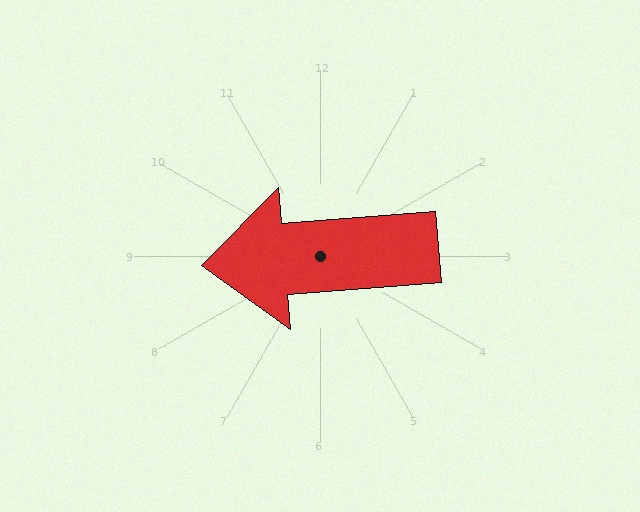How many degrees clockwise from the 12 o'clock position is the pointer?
Approximately 265 degrees.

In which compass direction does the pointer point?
West.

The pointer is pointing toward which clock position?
Roughly 9 o'clock.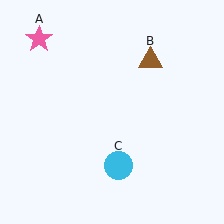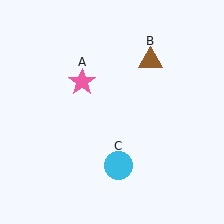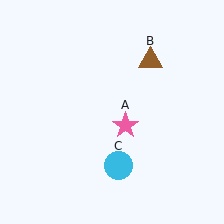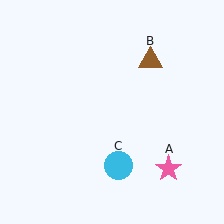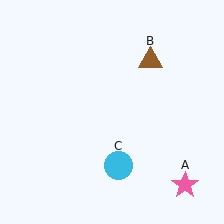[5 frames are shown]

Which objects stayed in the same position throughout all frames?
Brown triangle (object B) and cyan circle (object C) remained stationary.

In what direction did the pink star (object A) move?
The pink star (object A) moved down and to the right.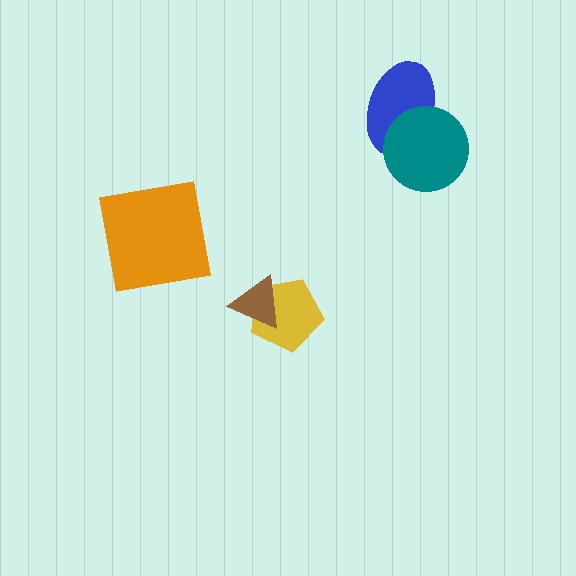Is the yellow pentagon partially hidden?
Yes, it is partially covered by another shape.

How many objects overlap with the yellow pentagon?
1 object overlaps with the yellow pentagon.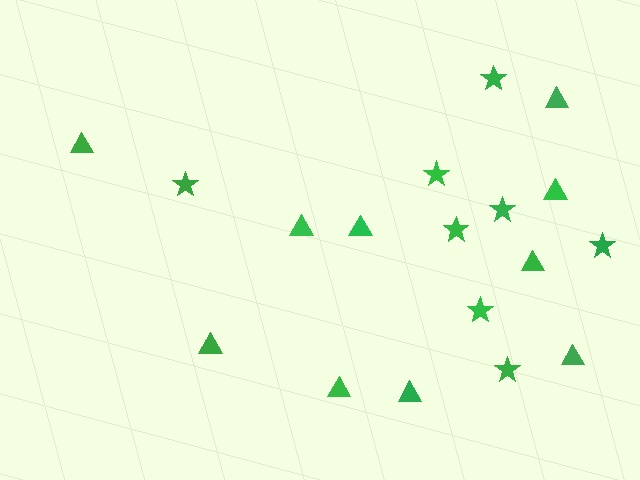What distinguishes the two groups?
There are 2 groups: one group of triangles (10) and one group of stars (8).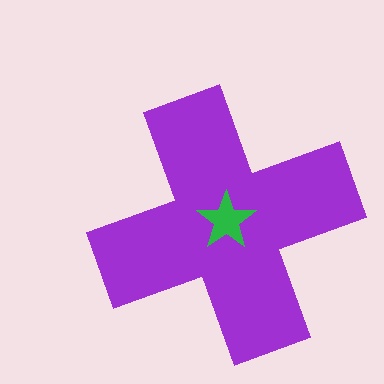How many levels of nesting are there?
2.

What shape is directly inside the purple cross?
The green star.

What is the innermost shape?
The green star.